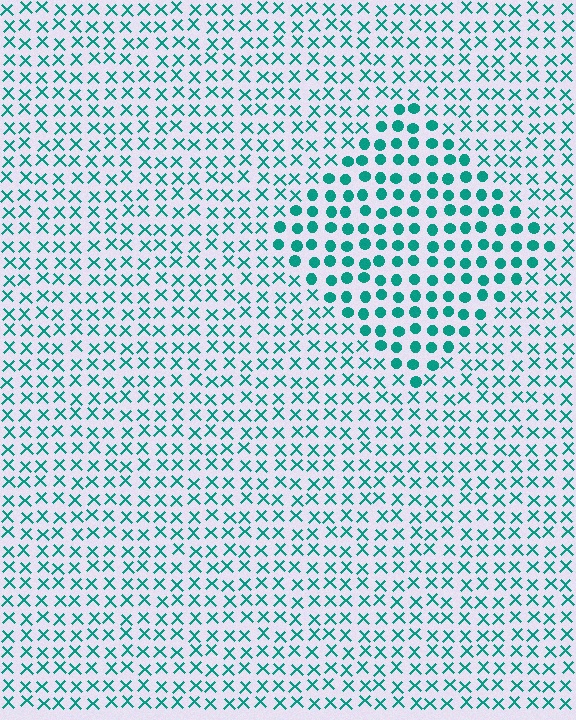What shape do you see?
I see a diamond.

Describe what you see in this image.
The image is filled with small teal elements arranged in a uniform grid. A diamond-shaped region contains circles, while the surrounding area contains X marks. The boundary is defined purely by the change in element shape.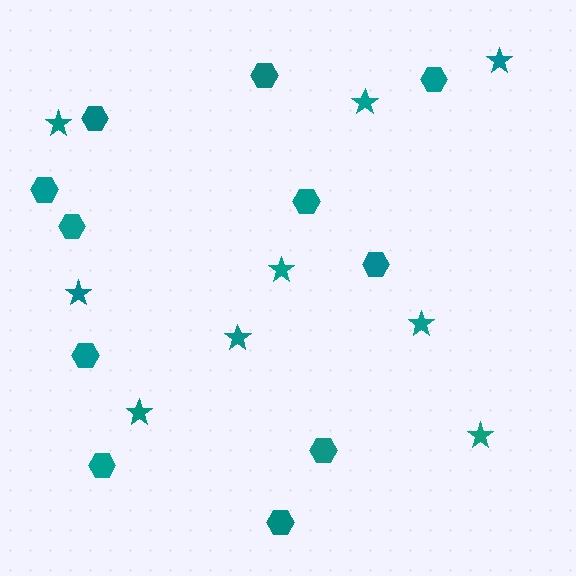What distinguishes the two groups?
There are 2 groups: one group of stars (9) and one group of hexagons (11).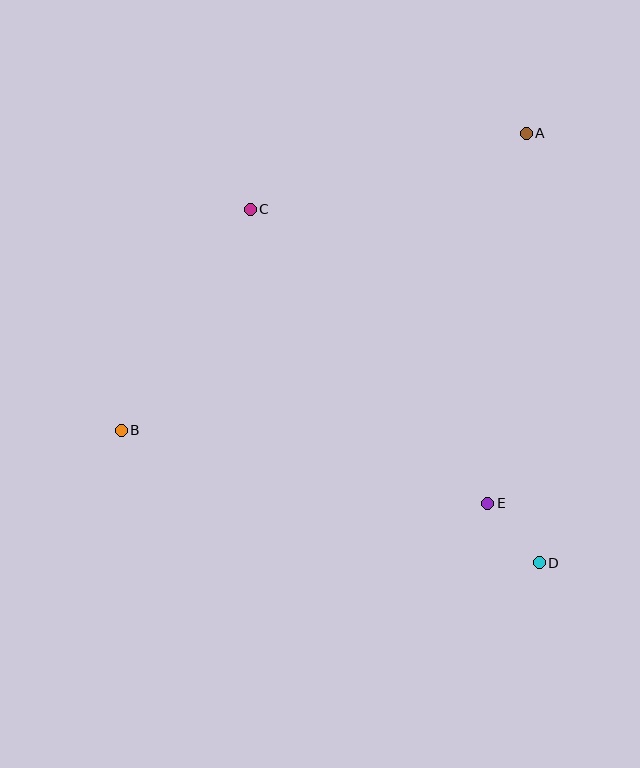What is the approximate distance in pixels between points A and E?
The distance between A and E is approximately 372 pixels.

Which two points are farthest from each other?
Points A and B are farthest from each other.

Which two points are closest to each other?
Points D and E are closest to each other.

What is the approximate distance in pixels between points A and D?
The distance between A and D is approximately 430 pixels.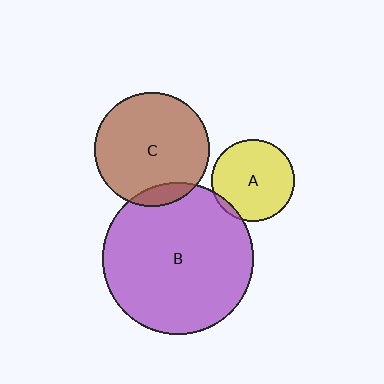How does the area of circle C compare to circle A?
Approximately 1.9 times.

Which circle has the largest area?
Circle B (purple).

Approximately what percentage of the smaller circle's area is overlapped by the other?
Approximately 10%.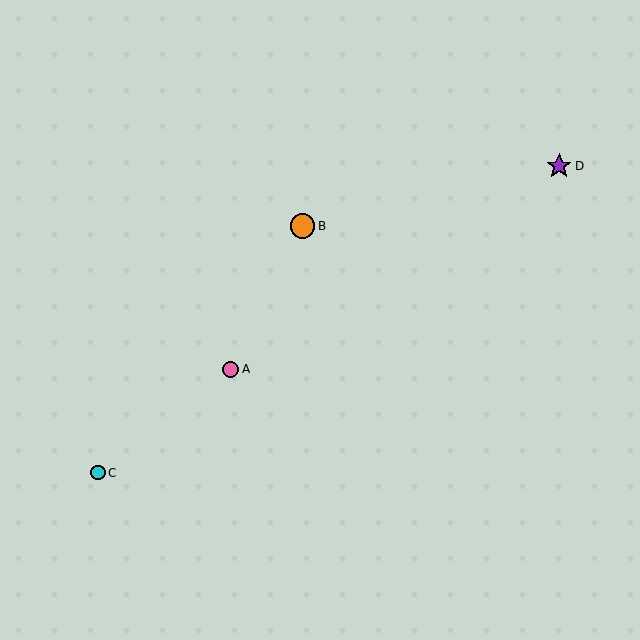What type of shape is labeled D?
Shape D is a purple star.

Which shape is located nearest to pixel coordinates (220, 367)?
The pink circle (labeled A) at (231, 369) is nearest to that location.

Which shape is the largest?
The purple star (labeled D) is the largest.